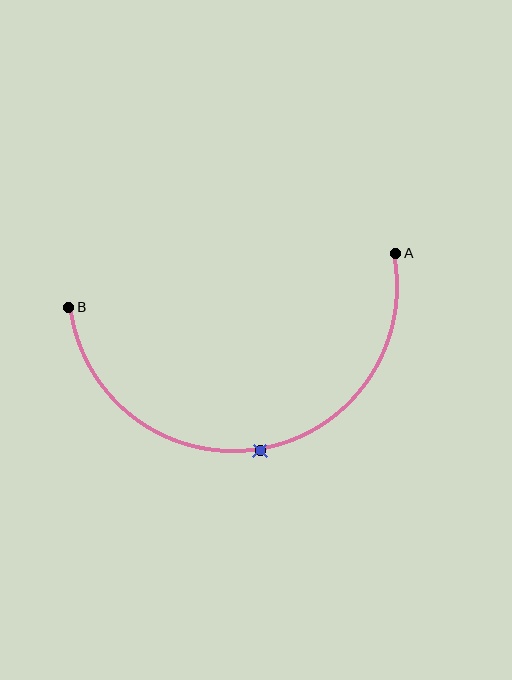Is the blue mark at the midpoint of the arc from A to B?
Yes. The blue mark lies on the arc at equal arc-length from both A and B — it is the arc midpoint.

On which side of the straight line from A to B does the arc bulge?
The arc bulges below the straight line connecting A and B.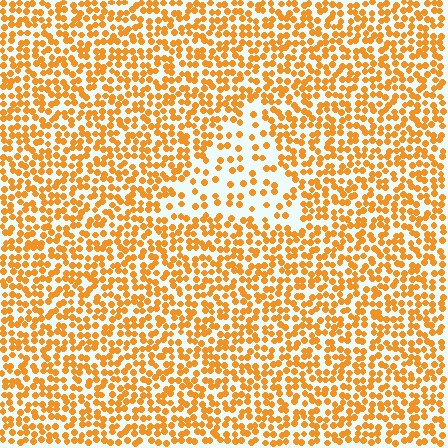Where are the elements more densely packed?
The elements are more densely packed outside the triangle boundary.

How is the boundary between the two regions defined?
The boundary is defined by a change in element density (approximately 2.4x ratio). All elements are the same color, size, and shape.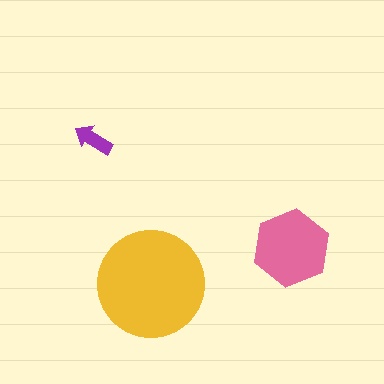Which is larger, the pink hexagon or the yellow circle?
The yellow circle.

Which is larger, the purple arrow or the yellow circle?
The yellow circle.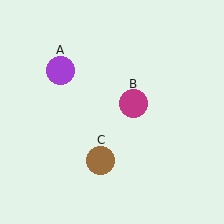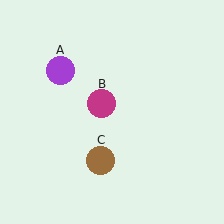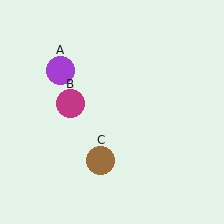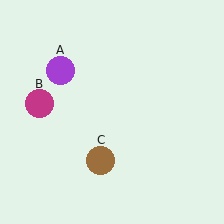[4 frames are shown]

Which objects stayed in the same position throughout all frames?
Purple circle (object A) and brown circle (object C) remained stationary.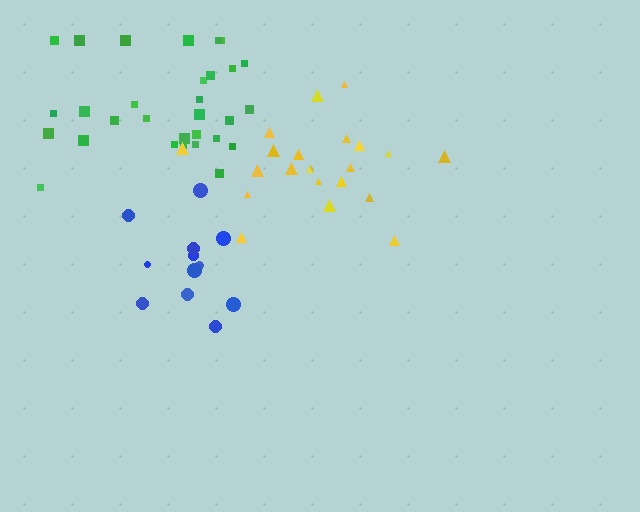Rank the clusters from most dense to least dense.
yellow, green, blue.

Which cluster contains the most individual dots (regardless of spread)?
Green (30).